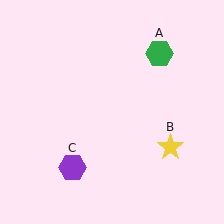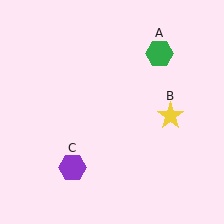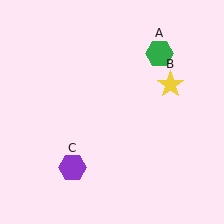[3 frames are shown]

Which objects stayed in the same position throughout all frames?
Green hexagon (object A) and purple hexagon (object C) remained stationary.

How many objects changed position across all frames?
1 object changed position: yellow star (object B).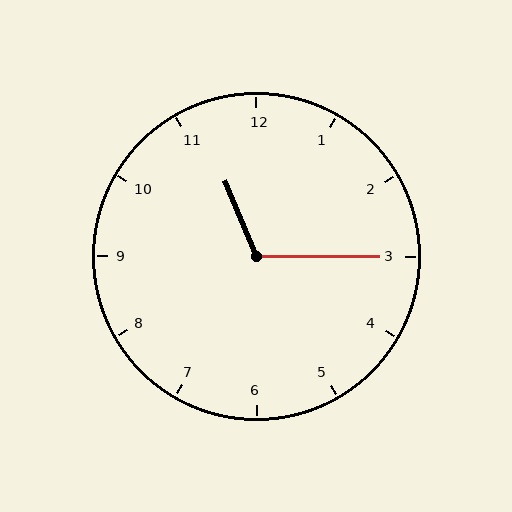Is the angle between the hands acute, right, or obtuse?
It is obtuse.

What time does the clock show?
11:15.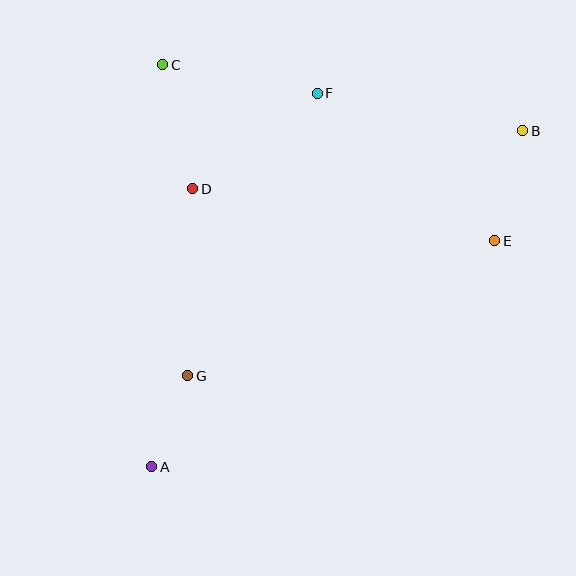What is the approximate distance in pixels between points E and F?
The distance between E and F is approximately 231 pixels.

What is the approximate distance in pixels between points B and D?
The distance between B and D is approximately 335 pixels.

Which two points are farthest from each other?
Points A and B are farthest from each other.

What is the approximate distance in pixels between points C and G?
The distance between C and G is approximately 312 pixels.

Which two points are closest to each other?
Points A and G are closest to each other.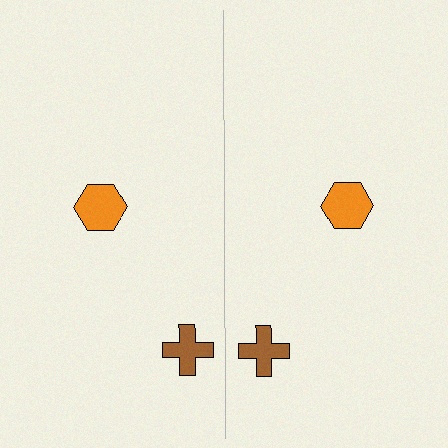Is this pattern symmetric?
Yes, this pattern has bilateral (reflection) symmetry.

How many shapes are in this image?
There are 4 shapes in this image.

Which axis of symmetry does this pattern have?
The pattern has a vertical axis of symmetry running through the center of the image.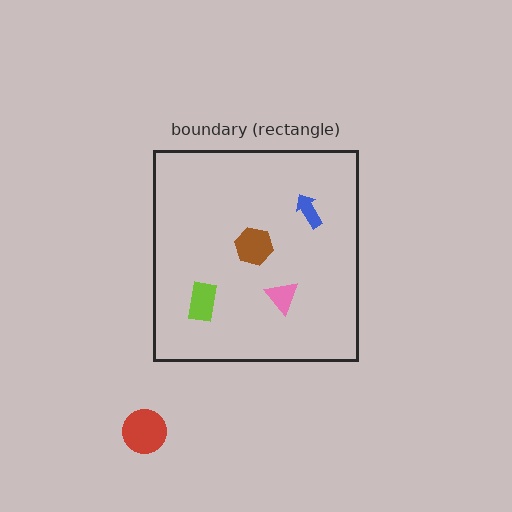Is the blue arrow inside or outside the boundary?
Inside.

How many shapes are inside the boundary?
4 inside, 1 outside.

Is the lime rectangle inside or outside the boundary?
Inside.